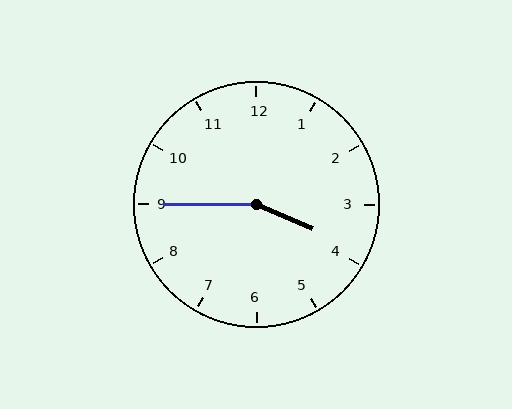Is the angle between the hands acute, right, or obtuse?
It is obtuse.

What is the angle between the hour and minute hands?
Approximately 158 degrees.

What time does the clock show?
3:45.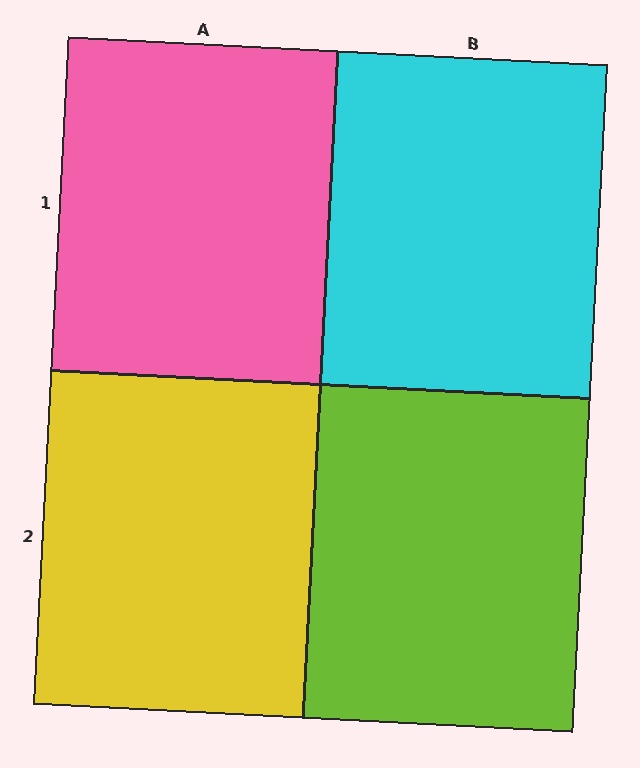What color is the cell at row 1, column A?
Pink.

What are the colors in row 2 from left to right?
Yellow, lime.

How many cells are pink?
1 cell is pink.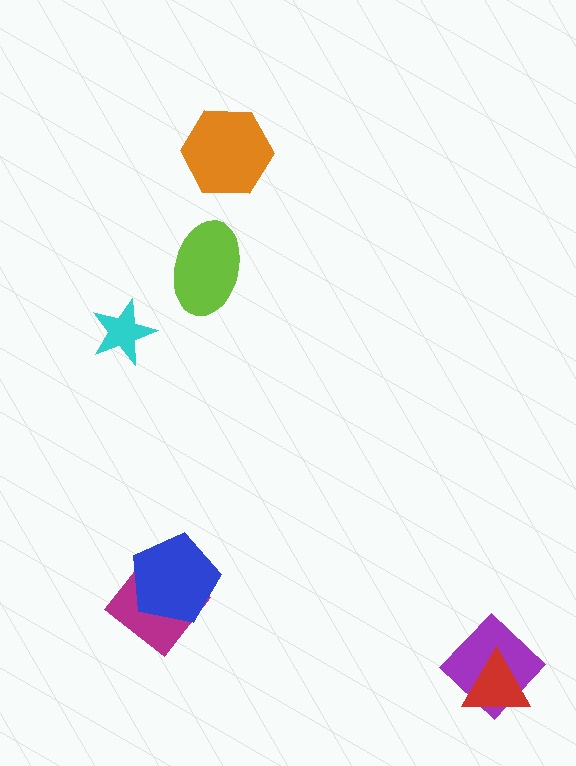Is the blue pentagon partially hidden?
No, no other shape covers it.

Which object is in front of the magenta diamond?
The blue pentagon is in front of the magenta diamond.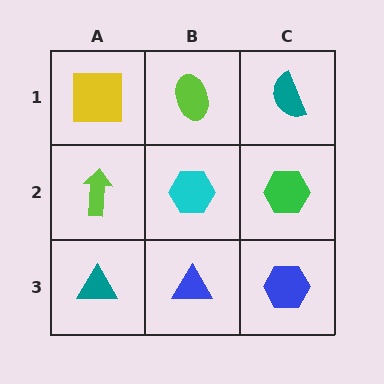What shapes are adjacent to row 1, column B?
A cyan hexagon (row 2, column B), a yellow square (row 1, column A), a teal semicircle (row 1, column C).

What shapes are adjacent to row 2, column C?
A teal semicircle (row 1, column C), a blue hexagon (row 3, column C), a cyan hexagon (row 2, column B).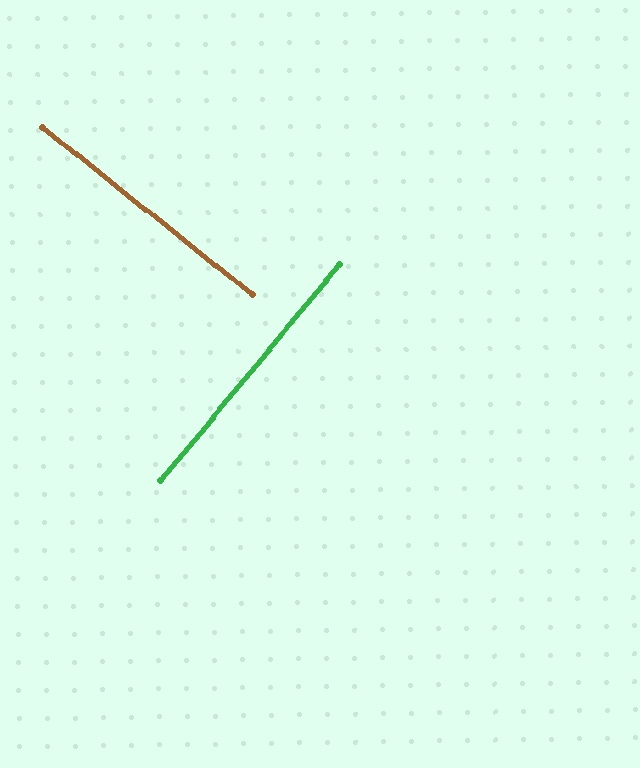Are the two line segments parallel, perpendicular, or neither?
Perpendicular — they meet at approximately 89°.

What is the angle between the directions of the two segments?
Approximately 89 degrees.